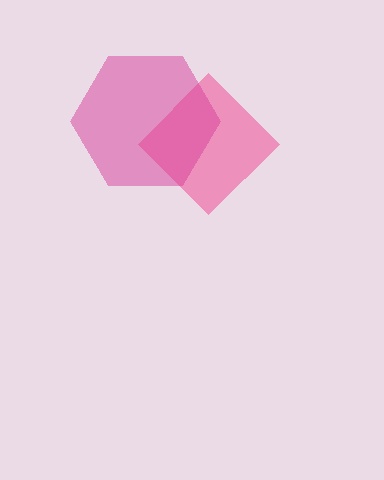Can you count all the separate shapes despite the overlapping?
Yes, there are 2 separate shapes.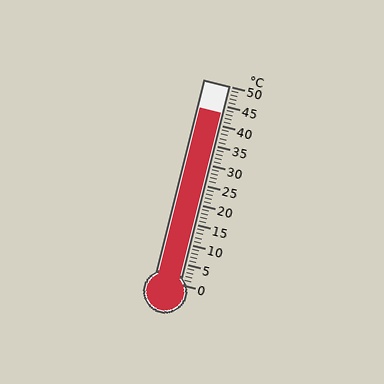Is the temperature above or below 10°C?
The temperature is above 10°C.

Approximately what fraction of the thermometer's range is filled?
The thermometer is filled to approximately 85% of its range.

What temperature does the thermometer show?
The thermometer shows approximately 43°C.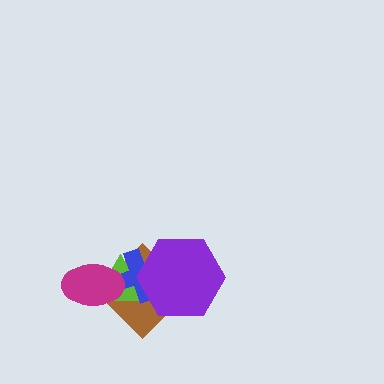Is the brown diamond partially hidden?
Yes, it is partially covered by another shape.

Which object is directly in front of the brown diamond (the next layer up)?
The lime triangle is directly in front of the brown diamond.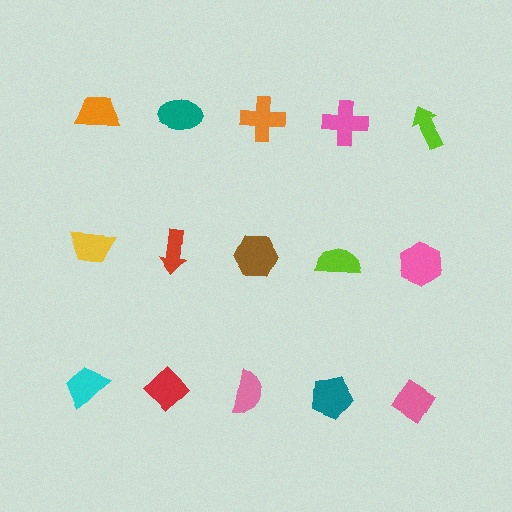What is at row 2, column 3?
A brown hexagon.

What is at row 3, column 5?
A pink diamond.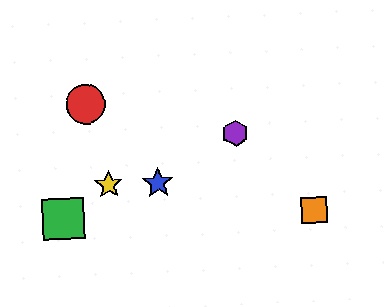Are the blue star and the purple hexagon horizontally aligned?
No, the blue star is at y≈183 and the purple hexagon is at y≈133.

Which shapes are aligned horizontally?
The blue star, the yellow star are aligned horizontally.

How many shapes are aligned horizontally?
2 shapes (the blue star, the yellow star) are aligned horizontally.